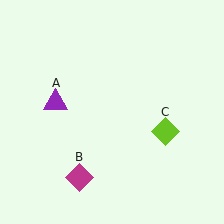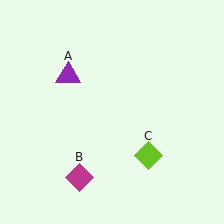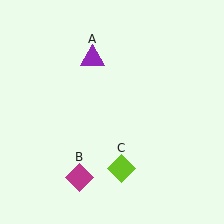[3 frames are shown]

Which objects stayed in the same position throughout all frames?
Magenta diamond (object B) remained stationary.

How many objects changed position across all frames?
2 objects changed position: purple triangle (object A), lime diamond (object C).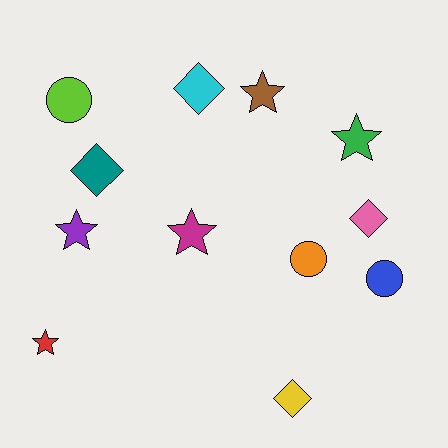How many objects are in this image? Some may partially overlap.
There are 12 objects.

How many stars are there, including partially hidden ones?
There are 5 stars.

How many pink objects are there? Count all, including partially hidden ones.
There is 1 pink object.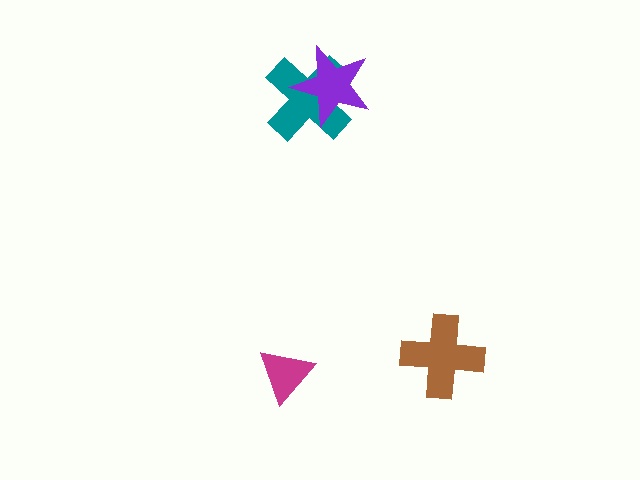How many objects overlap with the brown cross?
0 objects overlap with the brown cross.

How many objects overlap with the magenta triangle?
0 objects overlap with the magenta triangle.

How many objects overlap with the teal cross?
1 object overlaps with the teal cross.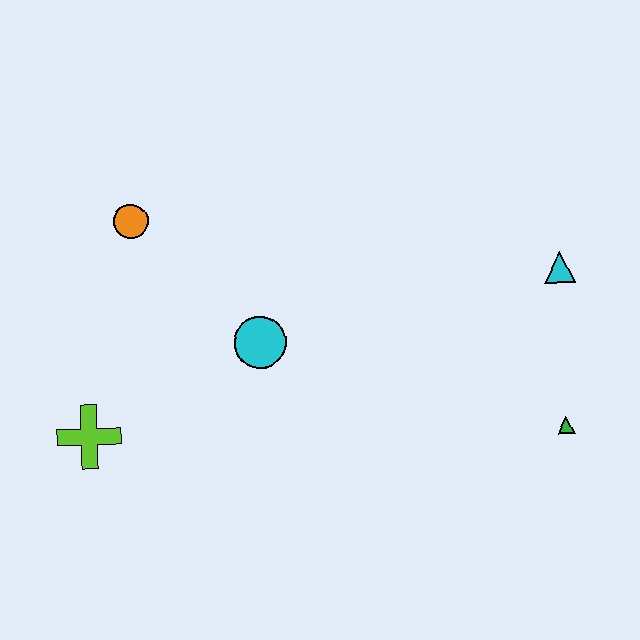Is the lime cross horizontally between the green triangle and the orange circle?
No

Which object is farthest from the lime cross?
The cyan triangle is farthest from the lime cross.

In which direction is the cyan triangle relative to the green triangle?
The cyan triangle is above the green triangle.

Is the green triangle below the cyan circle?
Yes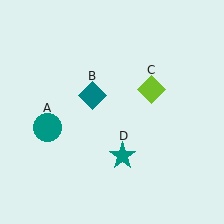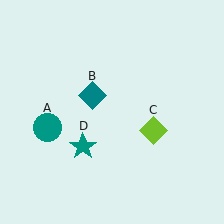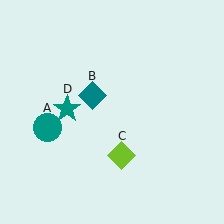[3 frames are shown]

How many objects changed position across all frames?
2 objects changed position: lime diamond (object C), teal star (object D).